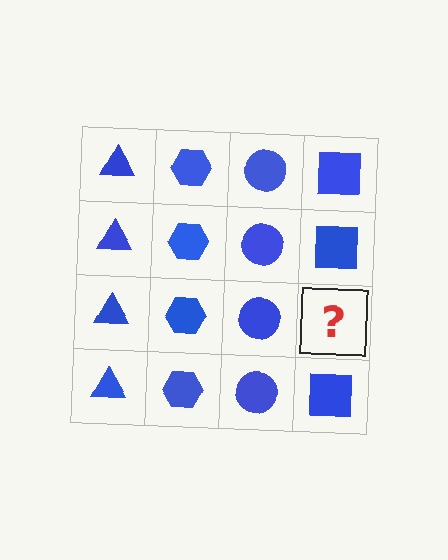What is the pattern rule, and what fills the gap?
The rule is that each column has a consistent shape. The gap should be filled with a blue square.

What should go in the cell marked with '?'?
The missing cell should contain a blue square.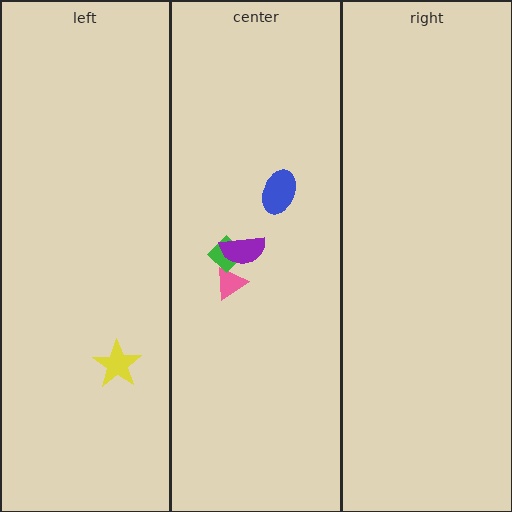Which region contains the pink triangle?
The center region.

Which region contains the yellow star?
The left region.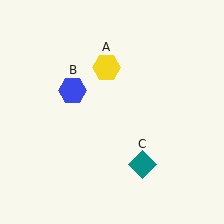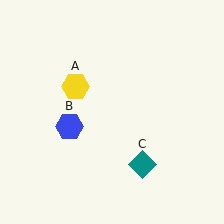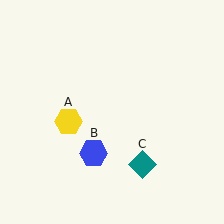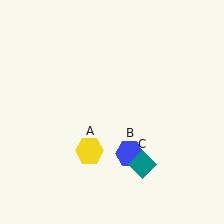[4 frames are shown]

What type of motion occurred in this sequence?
The yellow hexagon (object A), blue hexagon (object B) rotated counterclockwise around the center of the scene.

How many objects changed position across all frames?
2 objects changed position: yellow hexagon (object A), blue hexagon (object B).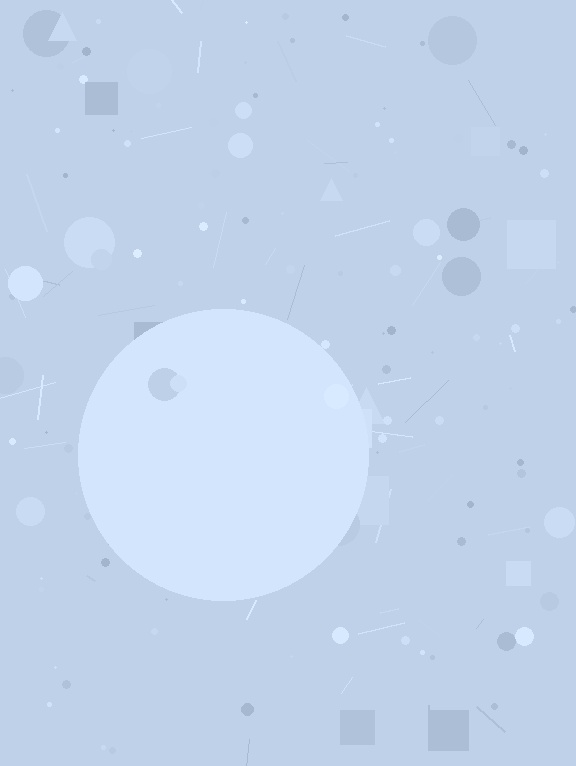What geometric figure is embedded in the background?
A circle is embedded in the background.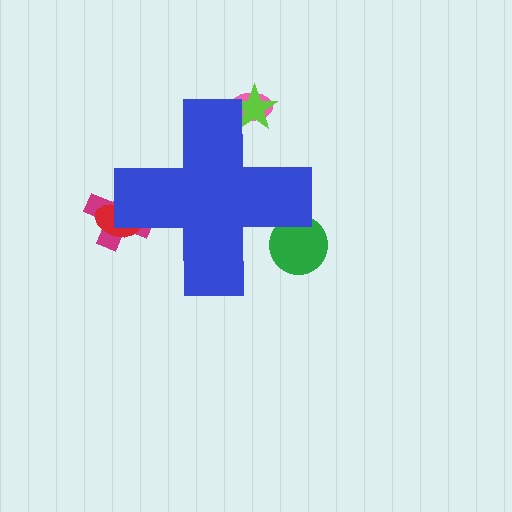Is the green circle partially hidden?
Yes, the green circle is partially hidden behind the blue cross.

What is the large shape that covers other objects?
A blue cross.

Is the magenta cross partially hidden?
Yes, the magenta cross is partially hidden behind the blue cross.